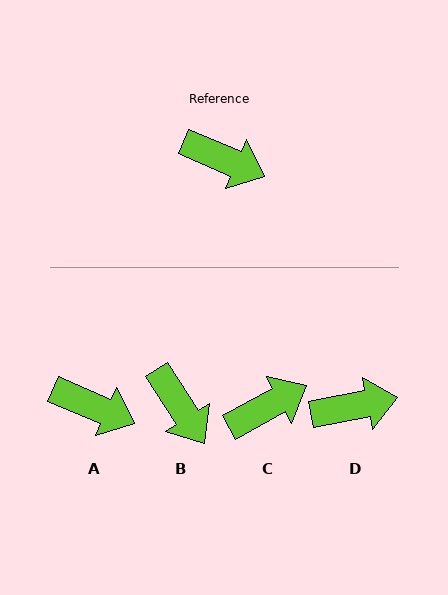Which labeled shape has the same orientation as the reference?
A.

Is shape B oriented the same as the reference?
No, it is off by about 34 degrees.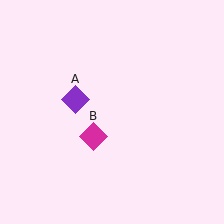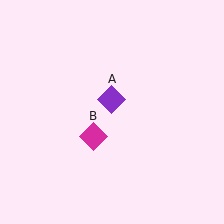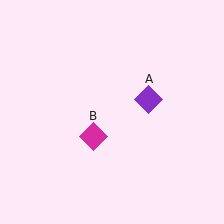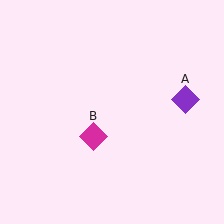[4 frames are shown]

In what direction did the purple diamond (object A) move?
The purple diamond (object A) moved right.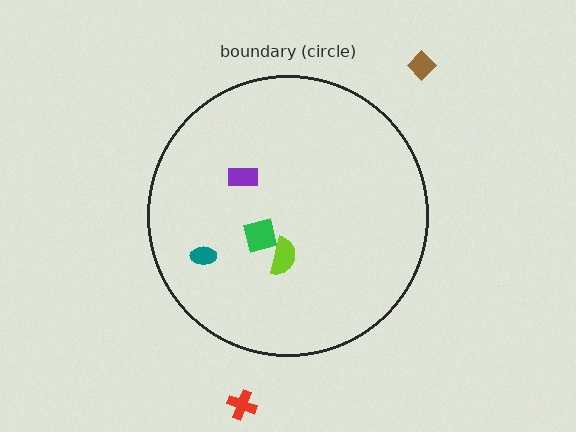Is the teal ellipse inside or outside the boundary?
Inside.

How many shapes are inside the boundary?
4 inside, 2 outside.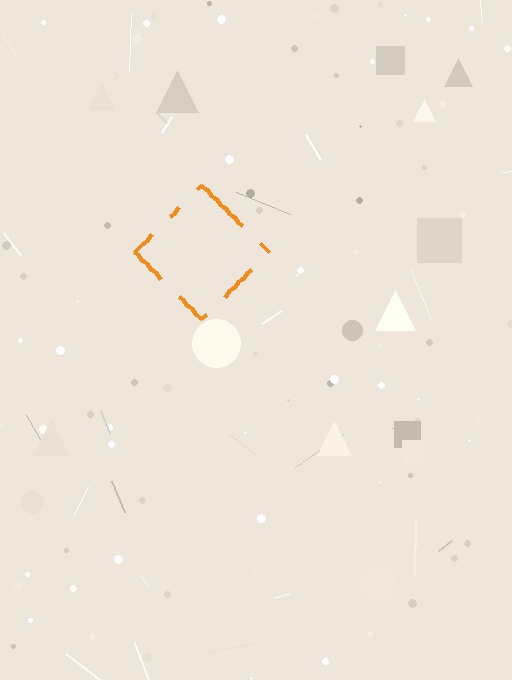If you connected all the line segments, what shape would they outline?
They would outline a diamond.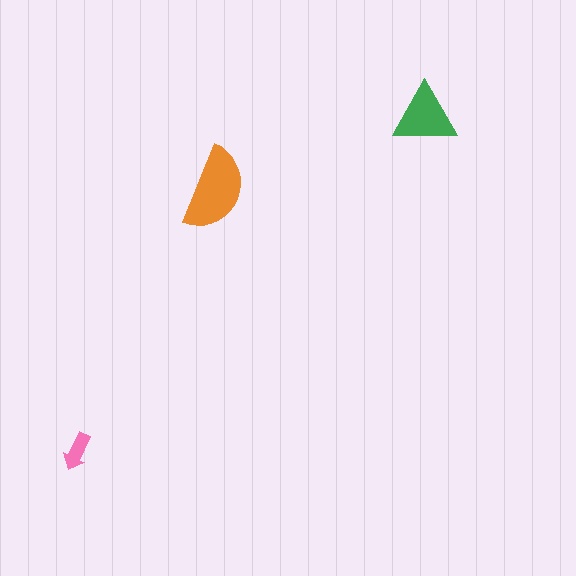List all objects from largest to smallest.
The orange semicircle, the green triangle, the pink arrow.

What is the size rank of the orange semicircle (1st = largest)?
1st.